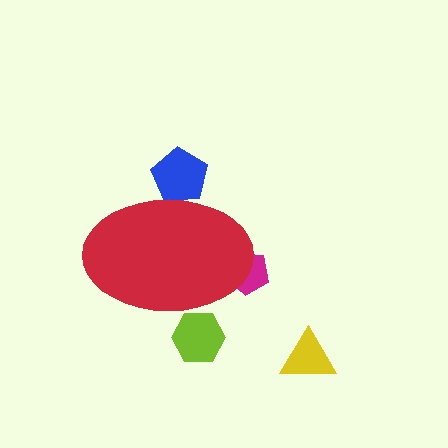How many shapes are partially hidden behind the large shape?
3 shapes are partially hidden.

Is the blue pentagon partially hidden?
Yes, the blue pentagon is partially hidden behind the red ellipse.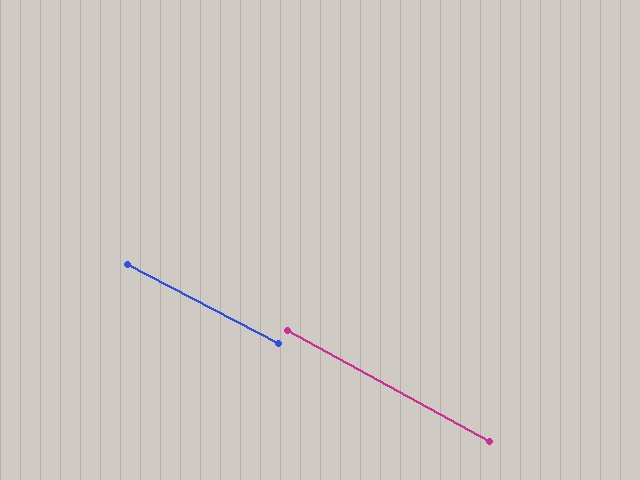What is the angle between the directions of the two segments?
Approximately 1 degree.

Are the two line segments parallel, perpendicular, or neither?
Parallel — their directions differ by only 1.1°.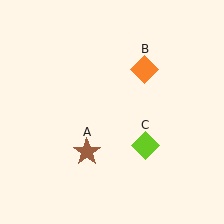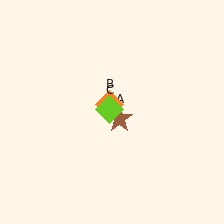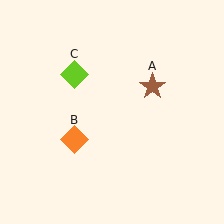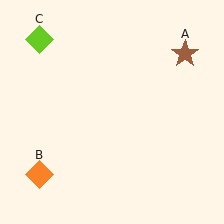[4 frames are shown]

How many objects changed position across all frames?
3 objects changed position: brown star (object A), orange diamond (object B), lime diamond (object C).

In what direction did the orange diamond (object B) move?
The orange diamond (object B) moved down and to the left.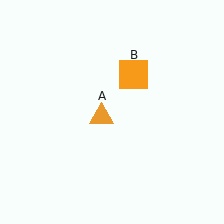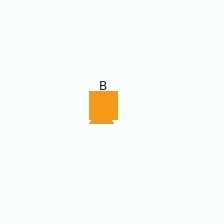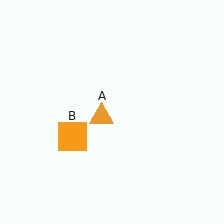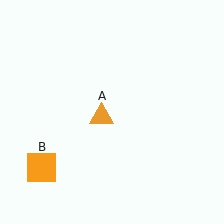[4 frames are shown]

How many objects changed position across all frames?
1 object changed position: orange square (object B).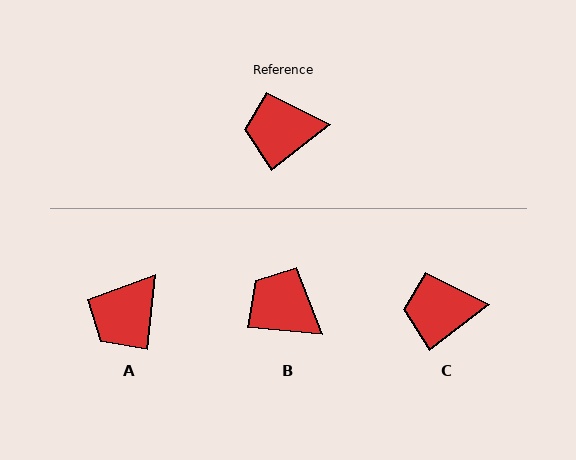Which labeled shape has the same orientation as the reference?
C.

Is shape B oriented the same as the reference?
No, it is off by about 43 degrees.